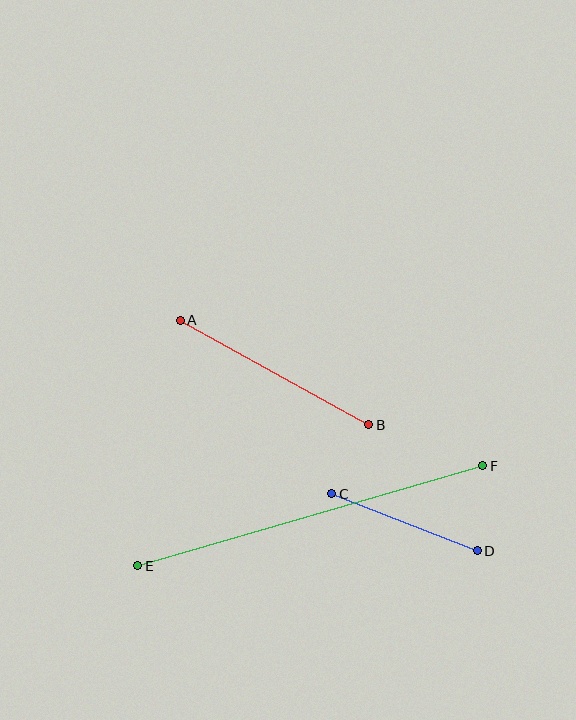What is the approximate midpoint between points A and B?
The midpoint is at approximately (275, 373) pixels.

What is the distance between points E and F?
The distance is approximately 359 pixels.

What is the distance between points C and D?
The distance is approximately 157 pixels.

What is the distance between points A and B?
The distance is approximately 215 pixels.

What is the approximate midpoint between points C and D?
The midpoint is at approximately (404, 522) pixels.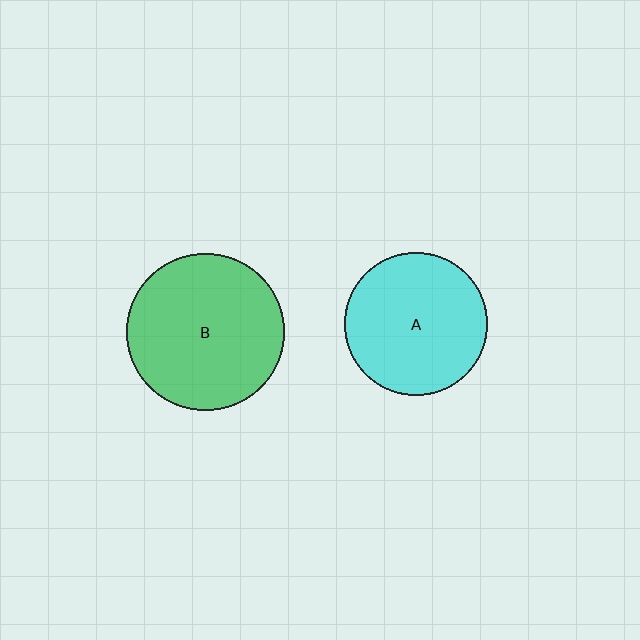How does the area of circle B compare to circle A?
Approximately 1.2 times.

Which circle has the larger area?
Circle B (green).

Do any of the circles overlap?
No, none of the circles overlap.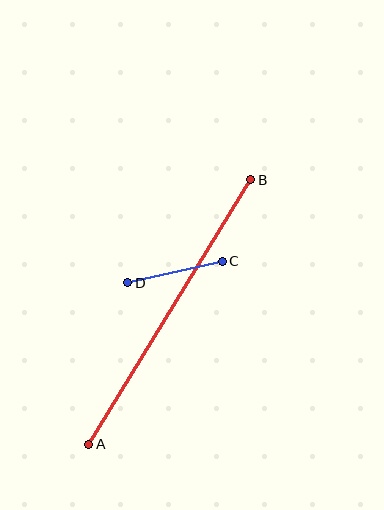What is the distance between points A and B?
The distance is approximately 310 pixels.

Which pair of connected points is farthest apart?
Points A and B are farthest apart.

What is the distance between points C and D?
The distance is approximately 97 pixels.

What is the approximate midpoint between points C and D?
The midpoint is at approximately (175, 272) pixels.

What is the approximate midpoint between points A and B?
The midpoint is at approximately (170, 312) pixels.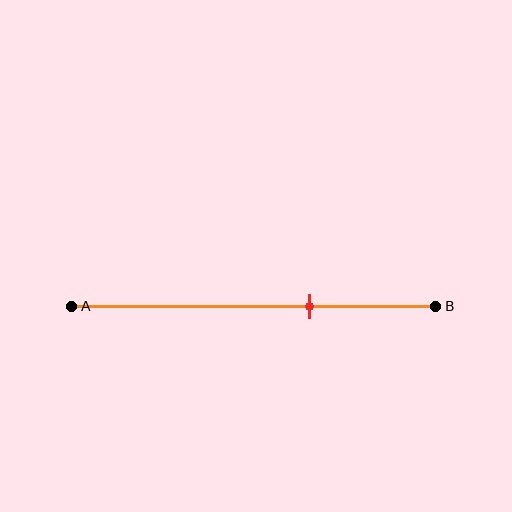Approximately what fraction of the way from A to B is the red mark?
The red mark is approximately 65% of the way from A to B.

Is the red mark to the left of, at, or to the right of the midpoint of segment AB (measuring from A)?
The red mark is to the right of the midpoint of segment AB.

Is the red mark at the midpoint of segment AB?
No, the mark is at about 65% from A, not at the 50% midpoint.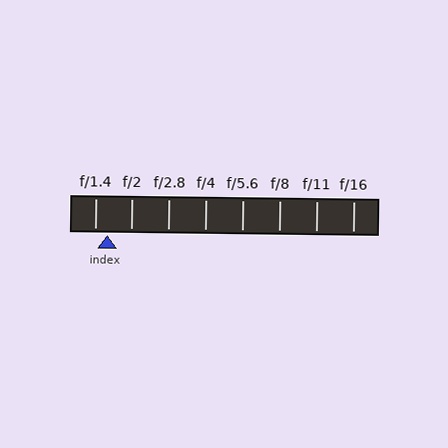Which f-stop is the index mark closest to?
The index mark is closest to f/1.4.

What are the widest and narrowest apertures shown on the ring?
The widest aperture shown is f/1.4 and the narrowest is f/16.